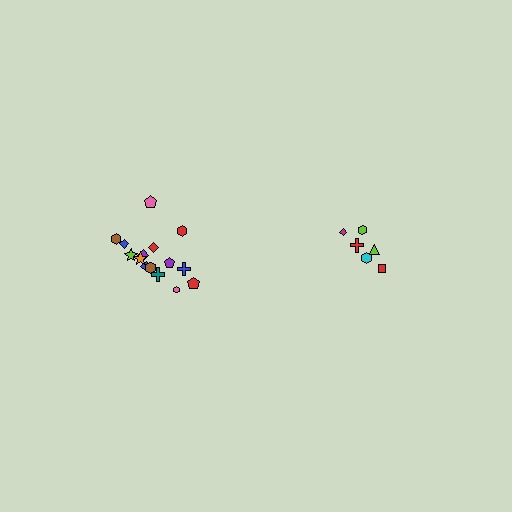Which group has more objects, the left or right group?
The left group.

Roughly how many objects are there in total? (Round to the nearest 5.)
Roughly 20 objects in total.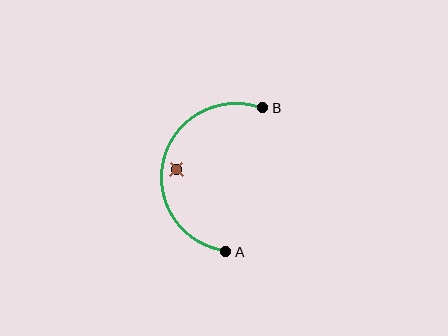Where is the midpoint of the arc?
The arc midpoint is the point on the curve farthest from the straight line joining A and B. It sits to the left of that line.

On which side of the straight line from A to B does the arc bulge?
The arc bulges to the left of the straight line connecting A and B.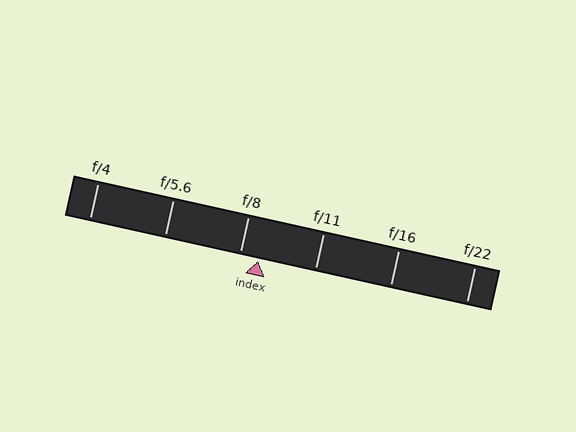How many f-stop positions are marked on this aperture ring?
There are 6 f-stop positions marked.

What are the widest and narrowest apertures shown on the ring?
The widest aperture shown is f/4 and the narrowest is f/22.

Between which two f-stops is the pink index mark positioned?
The index mark is between f/8 and f/11.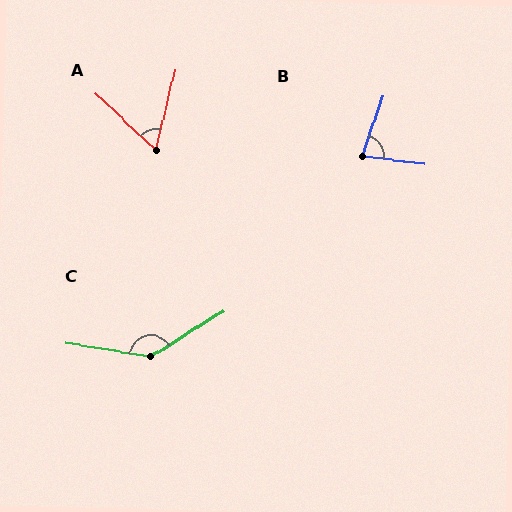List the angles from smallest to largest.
A (60°), B (78°), C (138°).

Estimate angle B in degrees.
Approximately 78 degrees.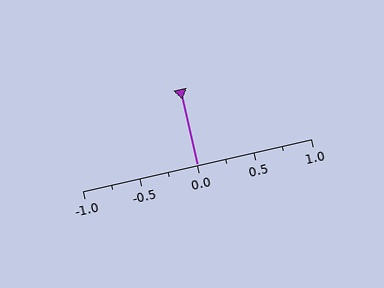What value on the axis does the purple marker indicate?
The marker indicates approximately 0.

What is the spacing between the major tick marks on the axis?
The major ticks are spaced 0.5 apart.